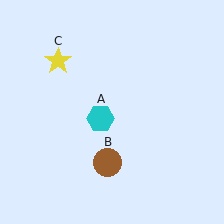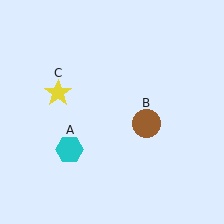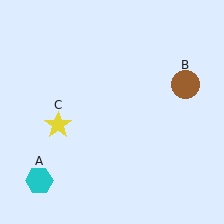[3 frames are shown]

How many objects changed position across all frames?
3 objects changed position: cyan hexagon (object A), brown circle (object B), yellow star (object C).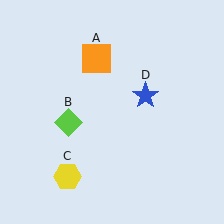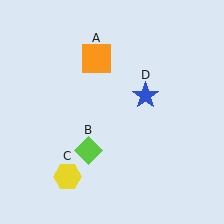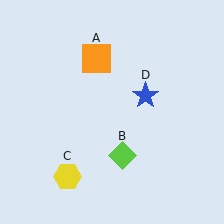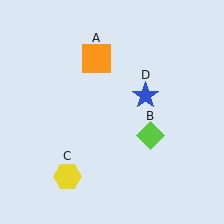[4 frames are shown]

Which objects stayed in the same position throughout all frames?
Orange square (object A) and yellow hexagon (object C) and blue star (object D) remained stationary.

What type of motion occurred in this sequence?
The lime diamond (object B) rotated counterclockwise around the center of the scene.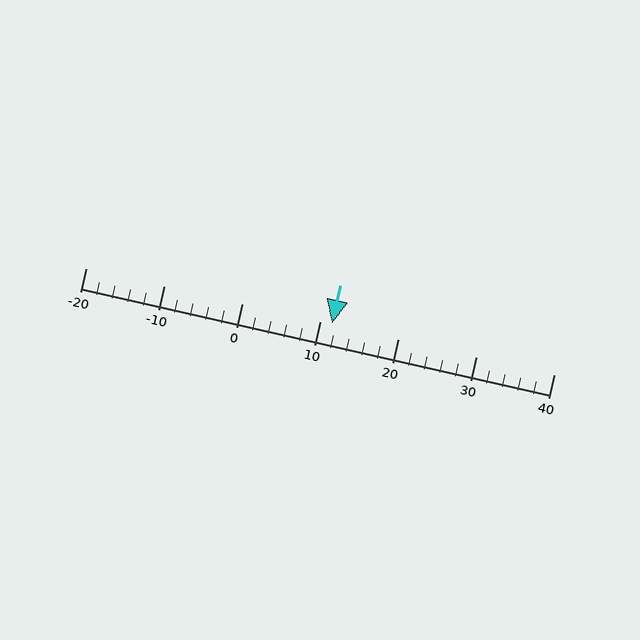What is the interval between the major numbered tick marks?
The major tick marks are spaced 10 units apart.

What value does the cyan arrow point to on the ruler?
The cyan arrow points to approximately 12.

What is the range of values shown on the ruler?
The ruler shows values from -20 to 40.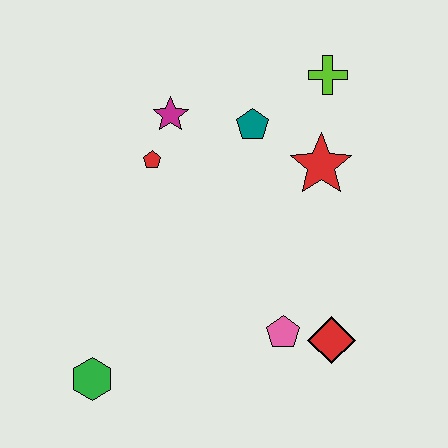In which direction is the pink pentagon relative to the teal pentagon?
The pink pentagon is below the teal pentagon.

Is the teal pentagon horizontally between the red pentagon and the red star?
Yes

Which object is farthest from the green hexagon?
The lime cross is farthest from the green hexagon.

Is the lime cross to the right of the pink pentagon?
Yes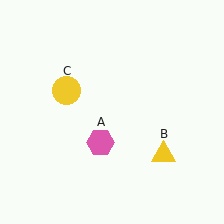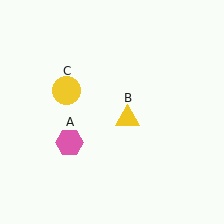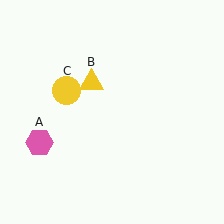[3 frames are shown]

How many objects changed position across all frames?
2 objects changed position: pink hexagon (object A), yellow triangle (object B).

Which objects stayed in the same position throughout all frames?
Yellow circle (object C) remained stationary.